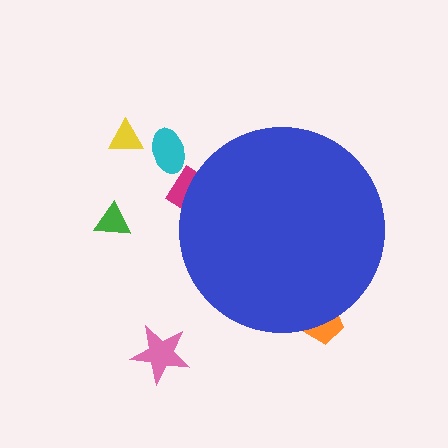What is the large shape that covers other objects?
A blue circle.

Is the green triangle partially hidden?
No, the green triangle is fully visible.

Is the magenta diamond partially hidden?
Yes, the magenta diamond is partially hidden behind the blue circle.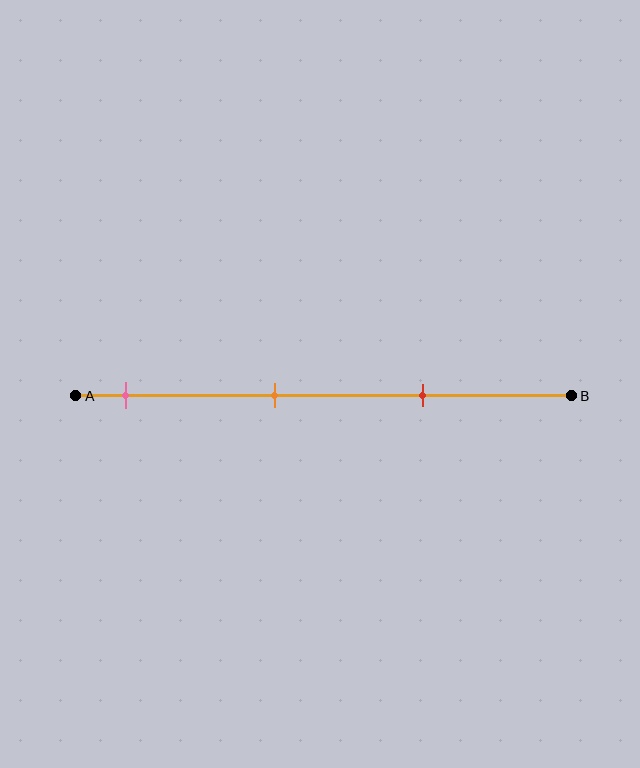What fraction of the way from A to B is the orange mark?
The orange mark is approximately 40% (0.4) of the way from A to B.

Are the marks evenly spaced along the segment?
Yes, the marks are approximately evenly spaced.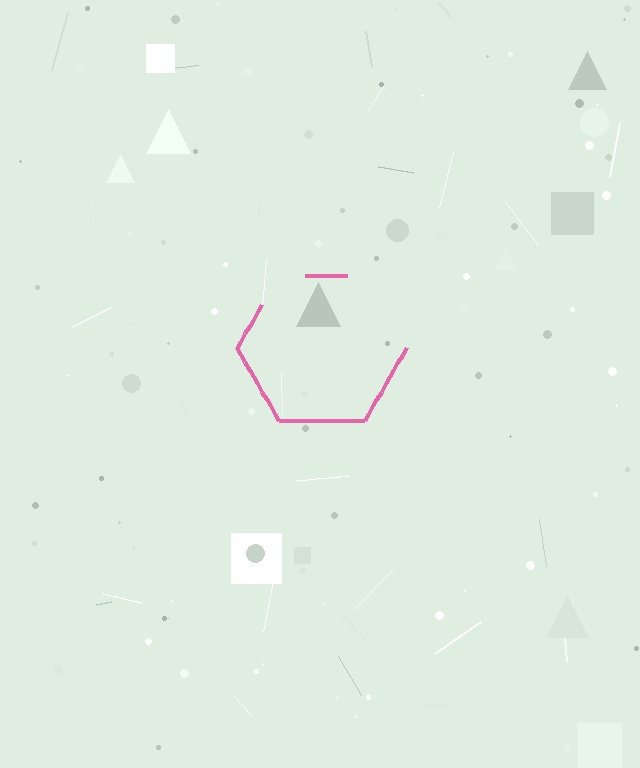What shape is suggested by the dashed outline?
The dashed outline suggests a hexagon.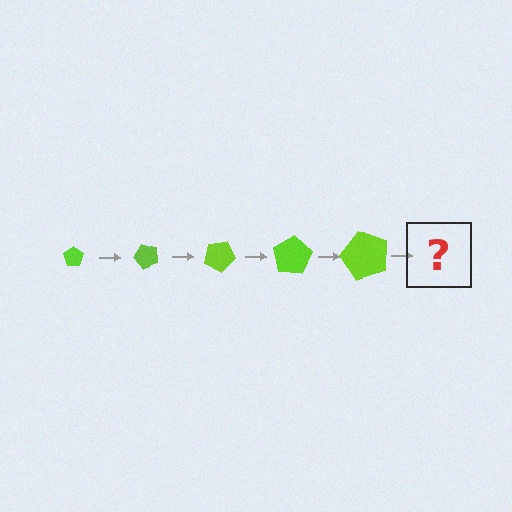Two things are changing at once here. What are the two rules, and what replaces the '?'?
The two rules are that the pentagon grows larger each step and it rotates 50 degrees each step. The '?' should be a pentagon, larger than the previous one and rotated 250 degrees from the start.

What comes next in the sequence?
The next element should be a pentagon, larger than the previous one and rotated 250 degrees from the start.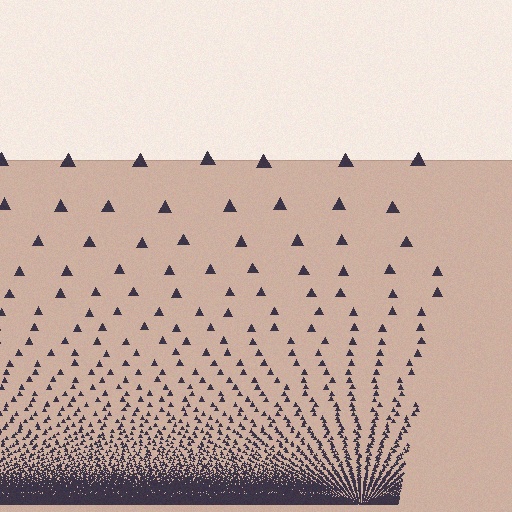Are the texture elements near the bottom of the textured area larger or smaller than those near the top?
Smaller. The gradient is inverted — elements near the bottom are smaller and denser.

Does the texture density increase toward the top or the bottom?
Density increases toward the bottom.